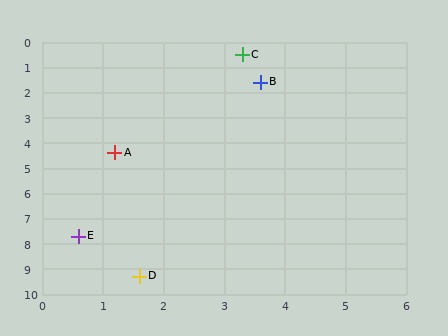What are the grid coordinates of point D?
Point D is at approximately (1.6, 9.3).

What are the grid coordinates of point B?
Point B is at approximately (3.6, 1.6).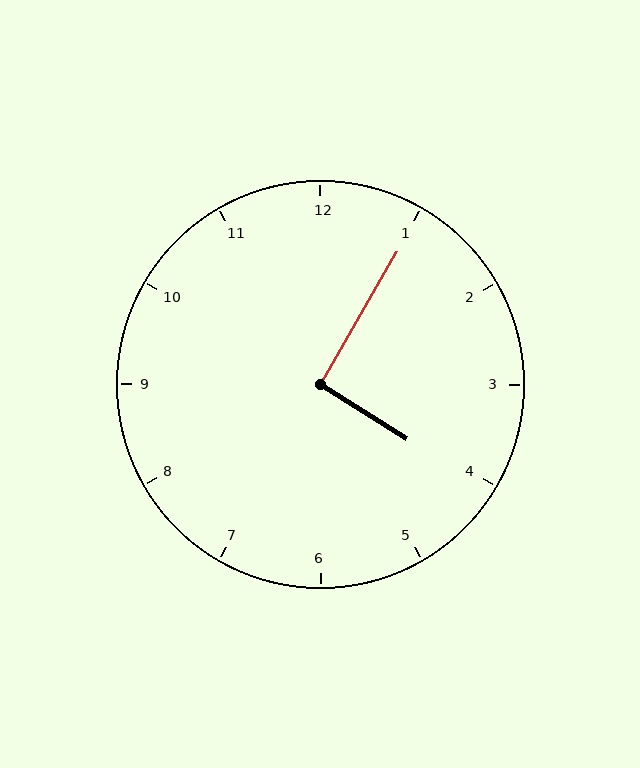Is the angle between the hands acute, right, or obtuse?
It is right.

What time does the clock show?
4:05.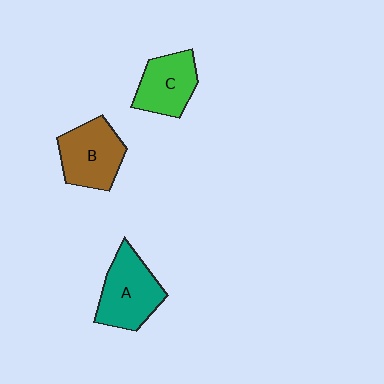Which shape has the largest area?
Shape A (teal).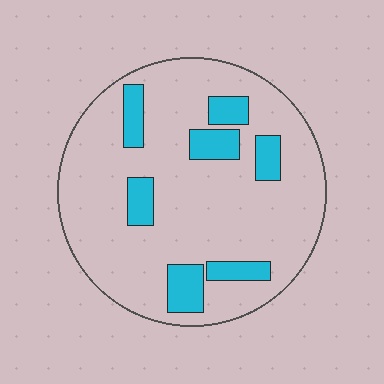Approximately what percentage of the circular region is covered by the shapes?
Approximately 15%.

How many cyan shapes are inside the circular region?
7.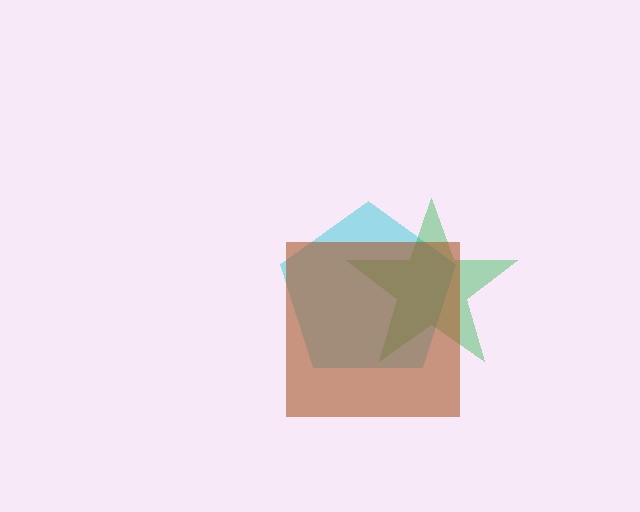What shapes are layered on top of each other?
The layered shapes are: a cyan pentagon, a green star, a brown square.